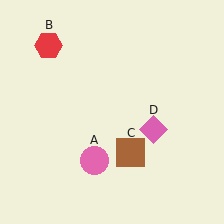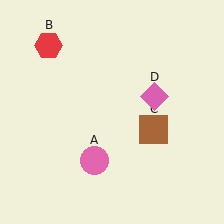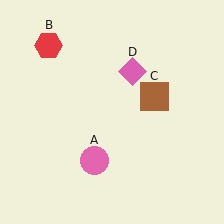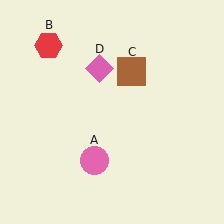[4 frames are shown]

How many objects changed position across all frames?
2 objects changed position: brown square (object C), pink diamond (object D).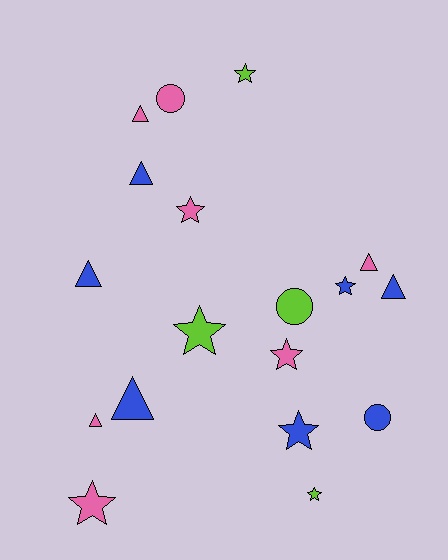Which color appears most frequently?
Pink, with 7 objects.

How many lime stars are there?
There are 3 lime stars.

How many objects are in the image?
There are 18 objects.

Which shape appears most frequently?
Star, with 8 objects.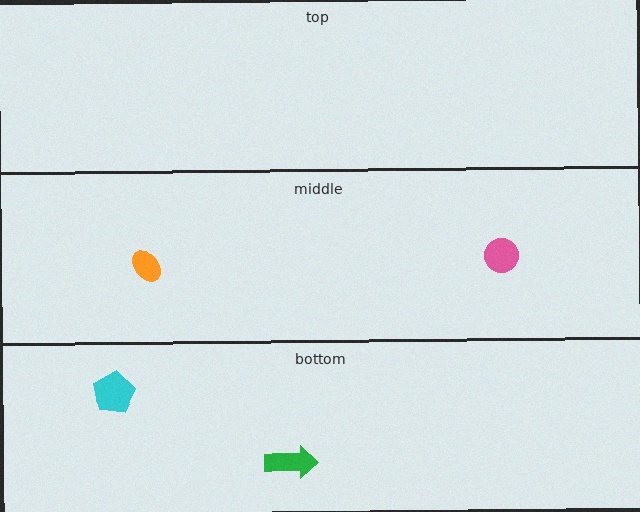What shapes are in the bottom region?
The cyan pentagon, the green arrow.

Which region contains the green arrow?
The bottom region.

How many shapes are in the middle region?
2.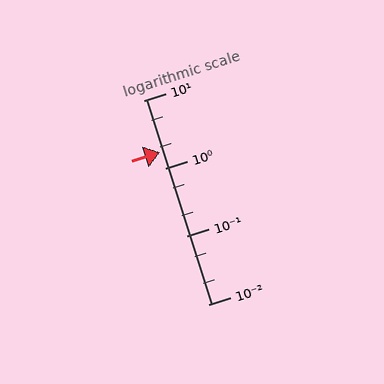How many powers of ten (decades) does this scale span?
The scale spans 3 decades, from 0.01 to 10.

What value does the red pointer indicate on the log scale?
The pointer indicates approximately 1.7.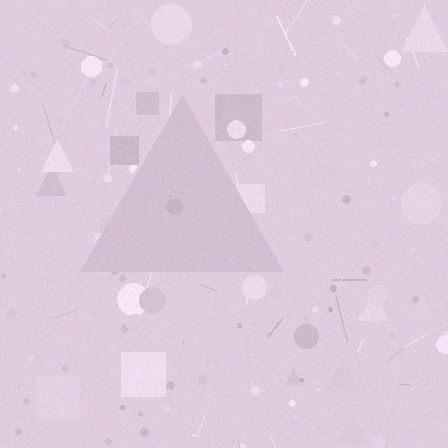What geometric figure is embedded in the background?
A triangle is embedded in the background.